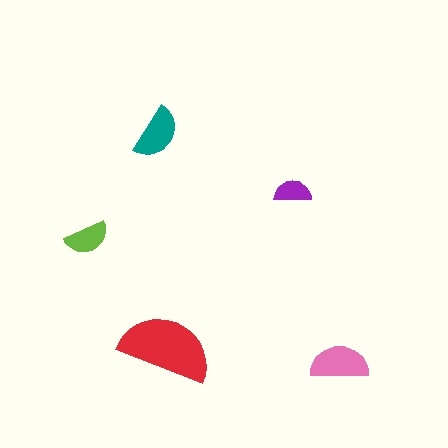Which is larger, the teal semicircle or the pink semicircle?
The pink one.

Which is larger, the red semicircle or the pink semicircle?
The red one.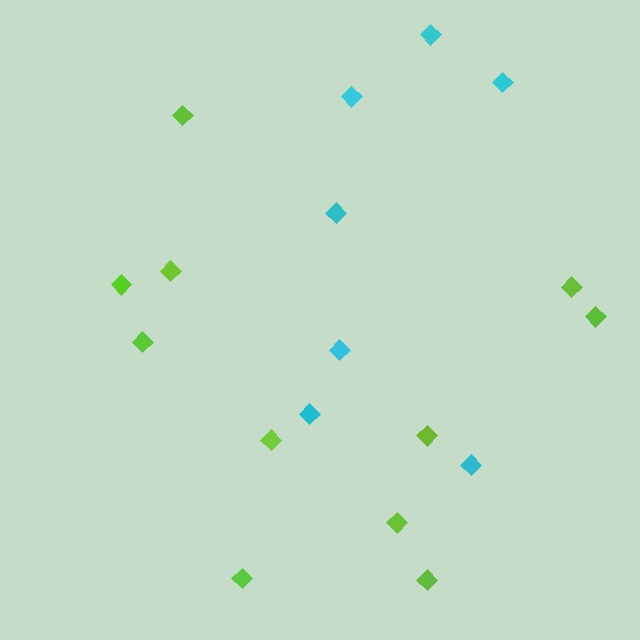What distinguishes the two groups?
There are 2 groups: one group of lime diamonds (11) and one group of cyan diamonds (7).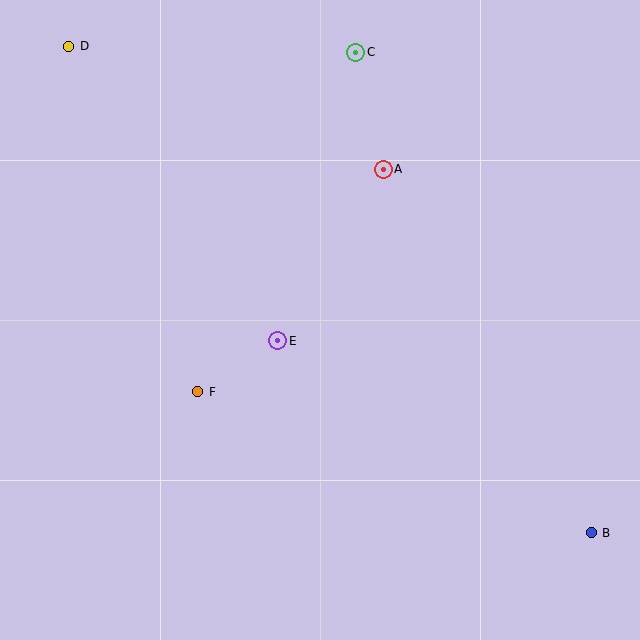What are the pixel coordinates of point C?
Point C is at (356, 52).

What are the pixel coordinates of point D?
Point D is at (69, 46).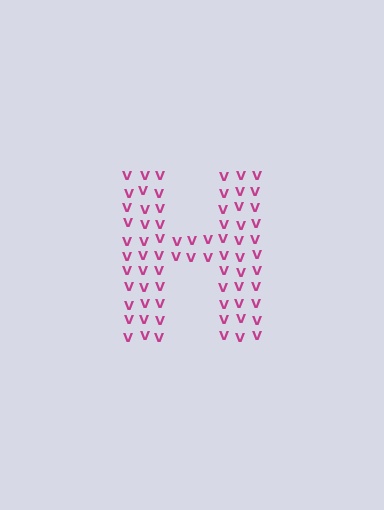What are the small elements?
The small elements are letter V's.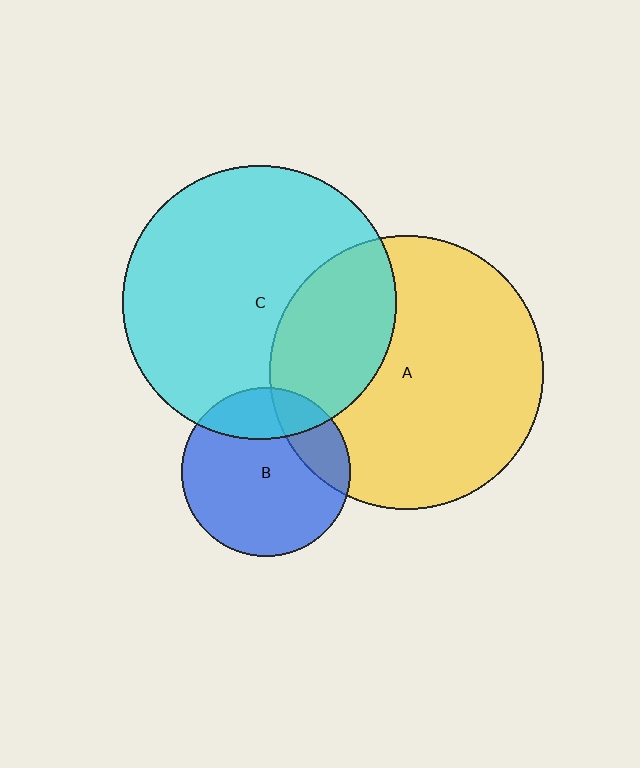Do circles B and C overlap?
Yes.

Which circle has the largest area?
Circle A (yellow).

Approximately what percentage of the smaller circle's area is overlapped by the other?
Approximately 20%.